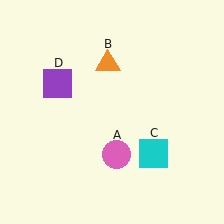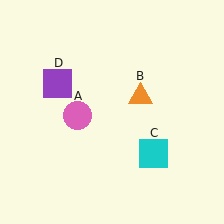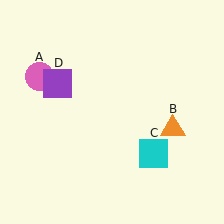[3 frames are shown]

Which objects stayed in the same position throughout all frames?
Cyan square (object C) and purple square (object D) remained stationary.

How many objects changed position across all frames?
2 objects changed position: pink circle (object A), orange triangle (object B).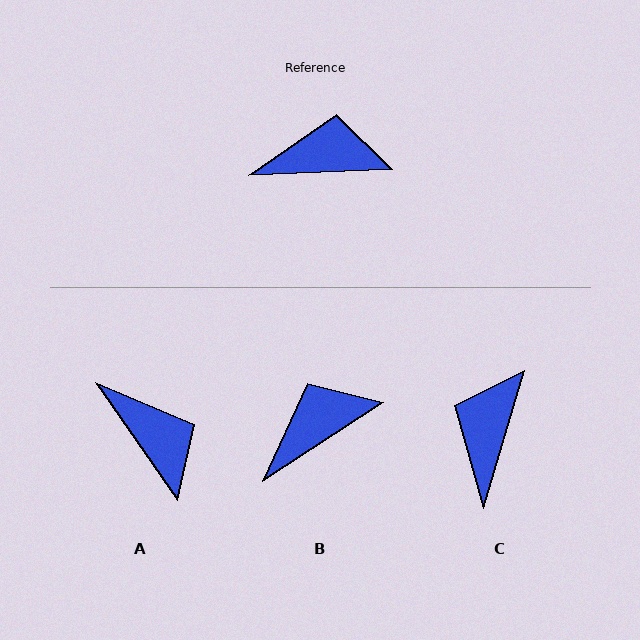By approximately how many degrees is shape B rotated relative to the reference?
Approximately 31 degrees counter-clockwise.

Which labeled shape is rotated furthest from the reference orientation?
C, about 71 degrees away.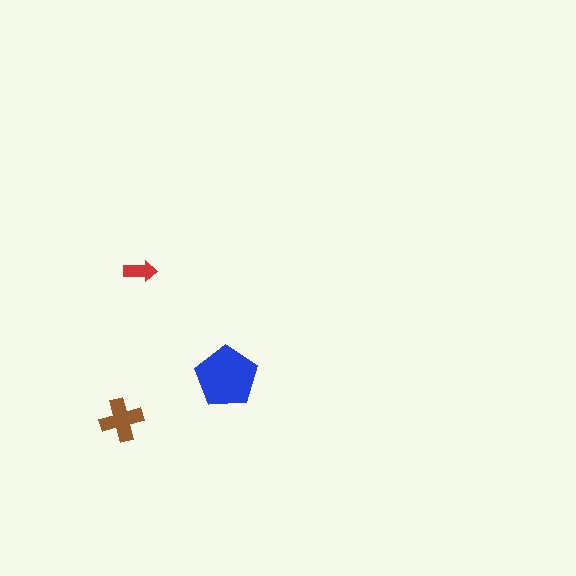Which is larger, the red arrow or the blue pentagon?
The blue pentagon.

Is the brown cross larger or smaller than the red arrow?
Larger.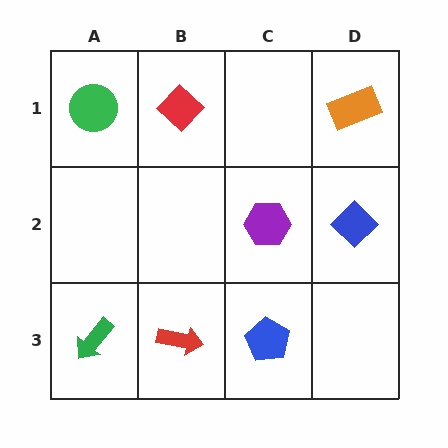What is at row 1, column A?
A green circle.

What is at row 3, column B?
A red arrow.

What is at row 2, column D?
A blue diamond.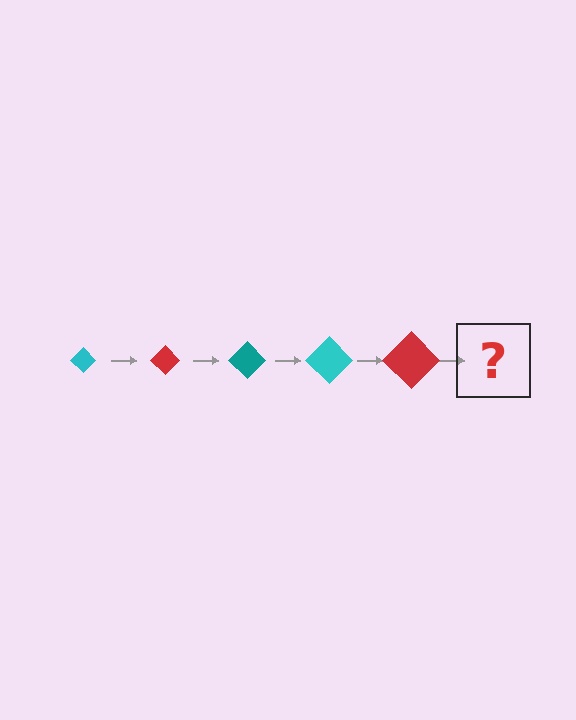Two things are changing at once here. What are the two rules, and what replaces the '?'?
The two rules are that the diamond grows larger each step and the color cycles through cyan, red, and teal. The '?' should be a teal diamond, larger than the previous one.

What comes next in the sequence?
The next element should be a teal diamond, larger than the previous one.